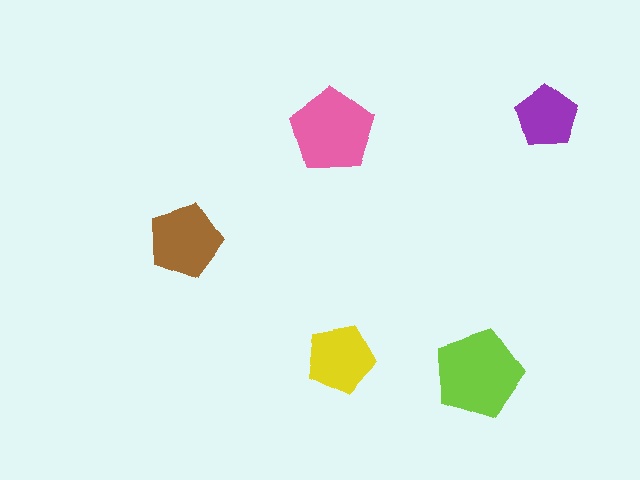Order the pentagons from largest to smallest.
the lime one, the pink one, the brown one, the yellow one, the purple one.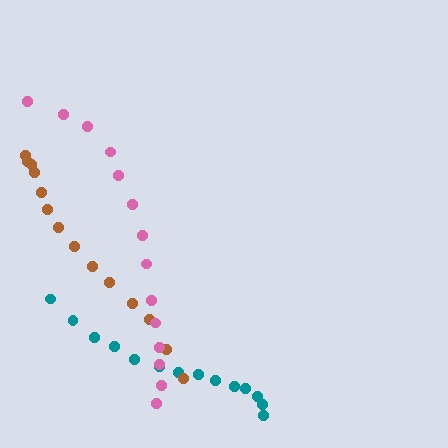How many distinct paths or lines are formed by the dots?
There are 3 distinct paths.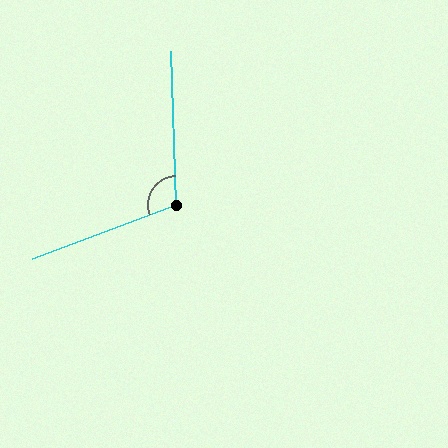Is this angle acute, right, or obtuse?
It is obtuse.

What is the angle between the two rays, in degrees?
Approximately 108 degrees.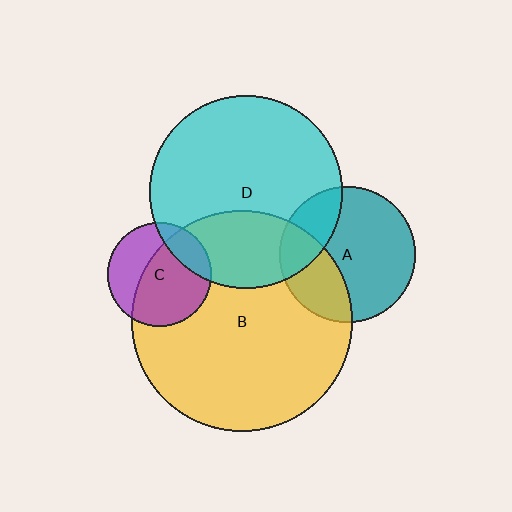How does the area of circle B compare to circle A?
Approximately 2.6 times.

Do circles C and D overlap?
Yes.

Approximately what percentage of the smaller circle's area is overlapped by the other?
Approximately 20%.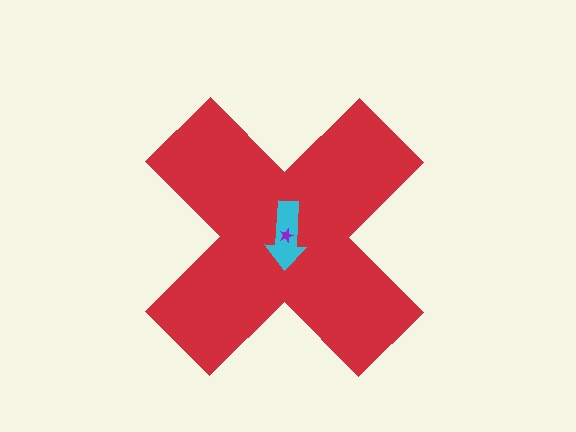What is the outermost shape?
The red cross.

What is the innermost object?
The purple star.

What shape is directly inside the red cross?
The cyan arrow.